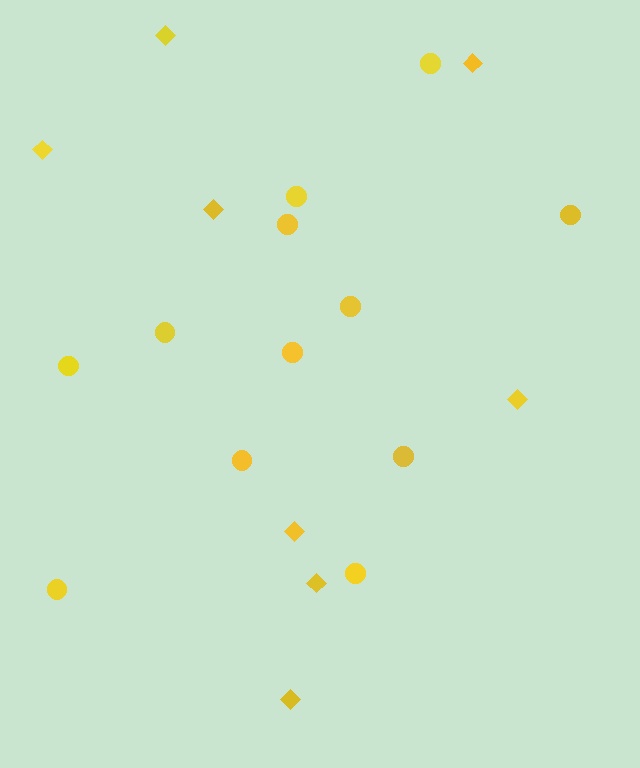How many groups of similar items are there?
There are 2 groups: one group of circles (12) and one group of diamonds (8).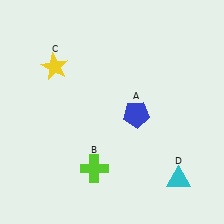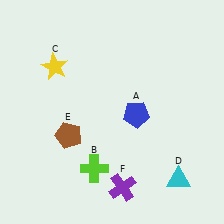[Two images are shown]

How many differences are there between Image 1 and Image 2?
There are 2 differences between the two images.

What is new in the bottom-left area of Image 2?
A brown pentagon (E) was added in the bottom-left area of Image 2.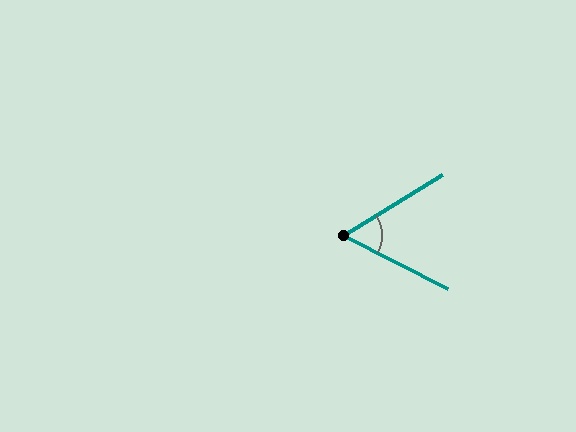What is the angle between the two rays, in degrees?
Approximately 59 degrees.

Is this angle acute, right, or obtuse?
It is acute.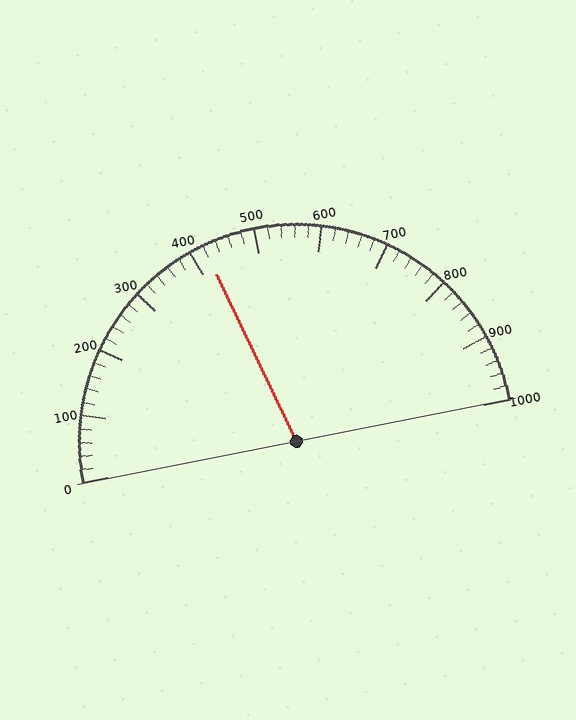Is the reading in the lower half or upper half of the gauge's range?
The reading is in the lower half of the range (0 to 1000).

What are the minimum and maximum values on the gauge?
The gauge ranges from 0 to 1000.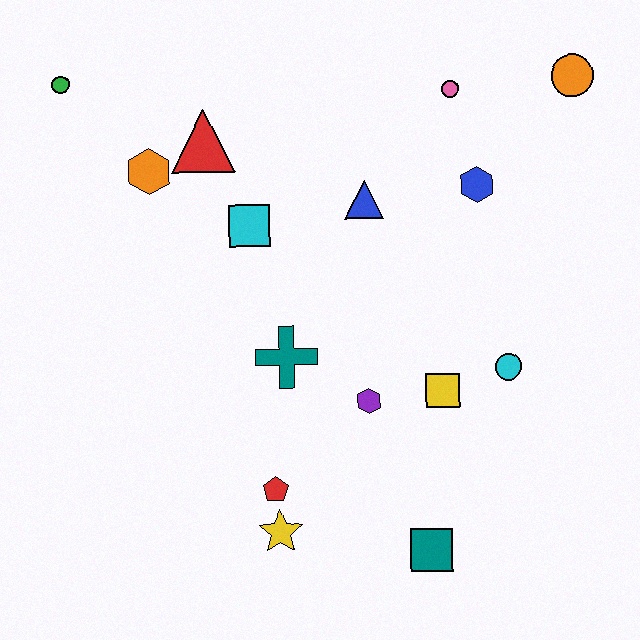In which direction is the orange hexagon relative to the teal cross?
The orange hexagon is above the teal cross.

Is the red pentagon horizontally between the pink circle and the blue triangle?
No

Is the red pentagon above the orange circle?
No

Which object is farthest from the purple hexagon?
The green circle is farthest from the purple hexagon.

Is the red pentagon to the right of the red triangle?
Yes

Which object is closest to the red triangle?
The orange hexagon is closest to the red triangle.